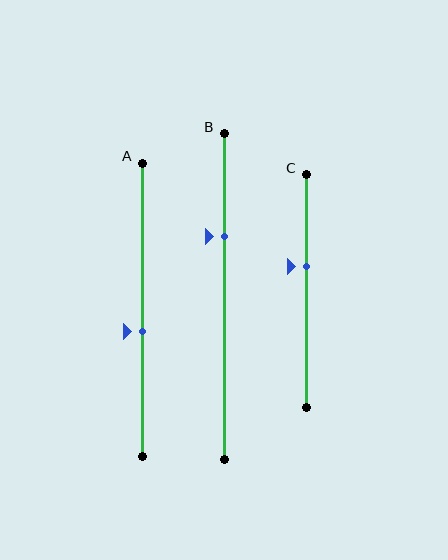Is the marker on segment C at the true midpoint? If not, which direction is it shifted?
No, the marker on segment C is shifted upward by about 11% of the segment length.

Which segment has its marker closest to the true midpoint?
Segment A has its marker closest to the true midpoint.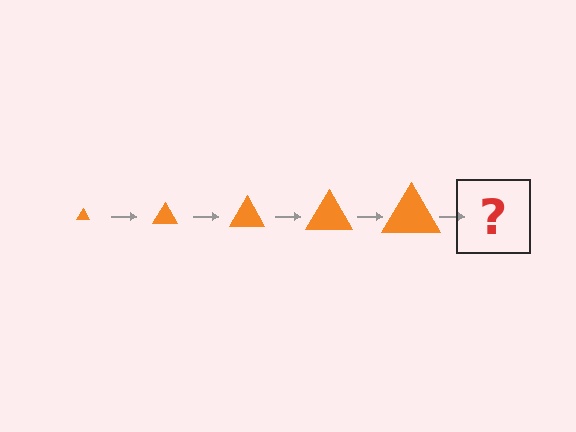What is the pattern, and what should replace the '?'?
The pattern is that the triangle gets progressively larger each step. The '?' should be an orange triangle, larger than the previous one.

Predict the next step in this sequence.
The next step is an orange triangle, larger than the previous one.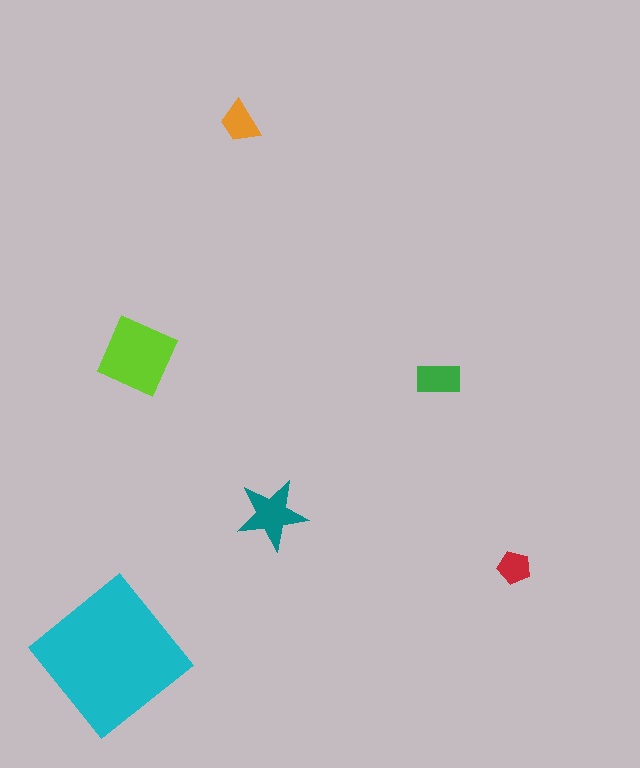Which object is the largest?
The cyan diamond.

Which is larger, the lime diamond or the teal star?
The lime diamond.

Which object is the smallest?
The red pentagon.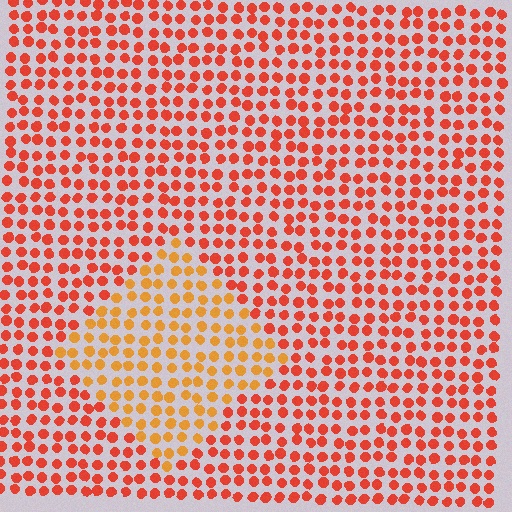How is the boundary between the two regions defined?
The boundary is defined purely by a slight shift in hue (about 30 degrees). Spacing, size, and orientation are identical on both sides.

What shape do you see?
I see a diamond.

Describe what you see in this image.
The image is filled with small red elements in a uniform arrangement. A diamond-shaped region is visible where the elements are tinted to a slightly different hue, forming a subtle color boundary.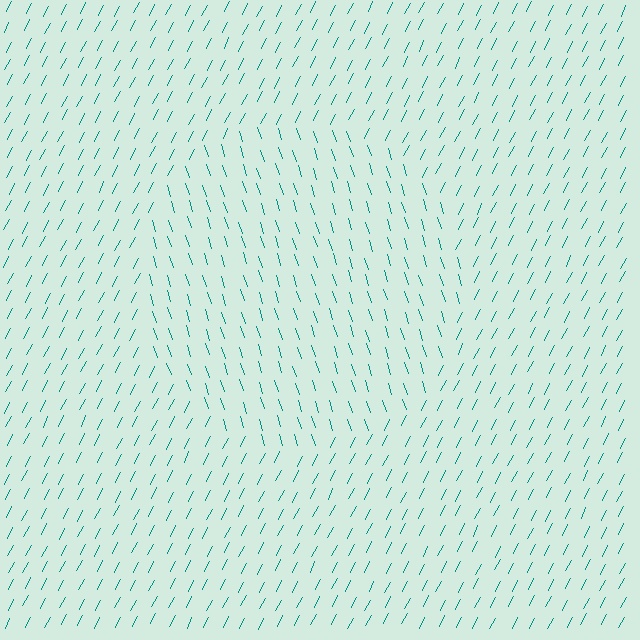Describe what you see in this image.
The image is filled with small teal line segments. A circle region in the image has lines oriented differently from the surrounding lines, creating a visible texture boundary.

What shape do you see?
I see a circle.